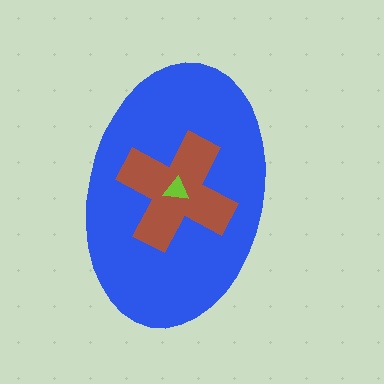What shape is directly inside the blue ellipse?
The brown cross.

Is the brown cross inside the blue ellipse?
Yes.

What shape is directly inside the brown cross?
The lime triangle.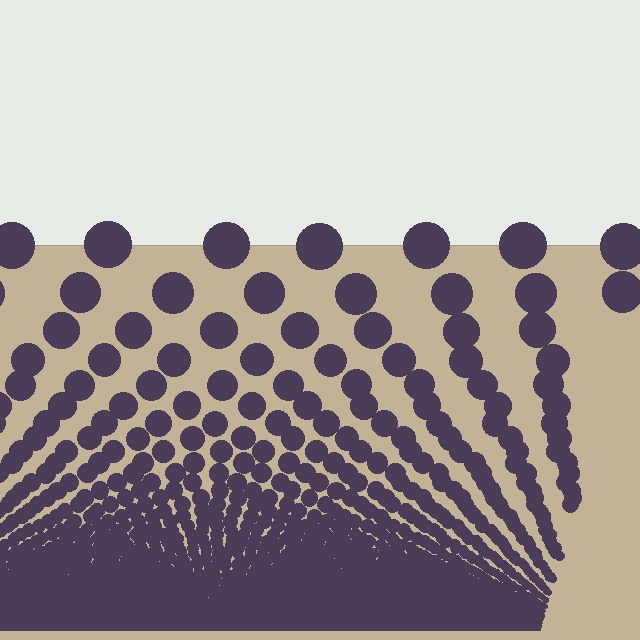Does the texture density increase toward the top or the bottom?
Density increases toward the bottom.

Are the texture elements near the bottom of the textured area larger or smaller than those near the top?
Smaller. The gradient is inverted — elements near the bottom are smaller and denser.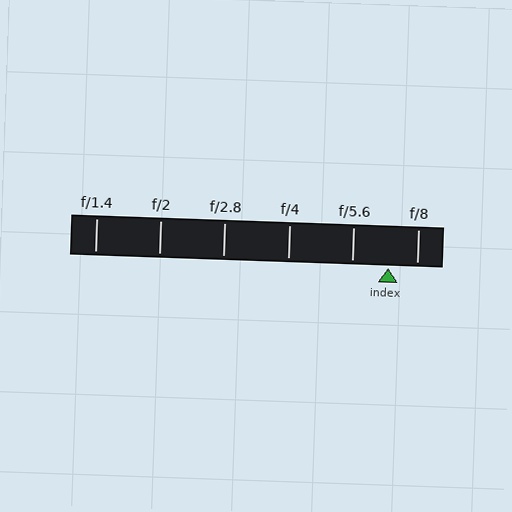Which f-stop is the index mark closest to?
The index mark is closest to f/8.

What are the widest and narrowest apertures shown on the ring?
The widest aperture shown is f/1.4 and the narrowest is f/8.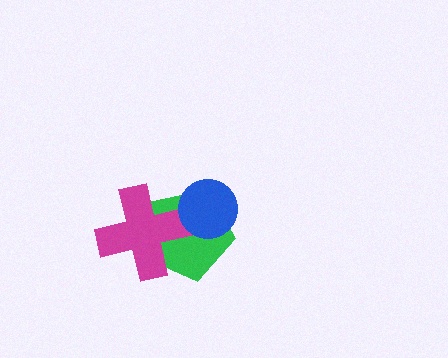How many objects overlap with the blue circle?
2 objects overlap with the blue circle.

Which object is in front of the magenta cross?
The blue circle is in front of the magenta cross.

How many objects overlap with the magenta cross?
2 objects overlap with the magenta cross.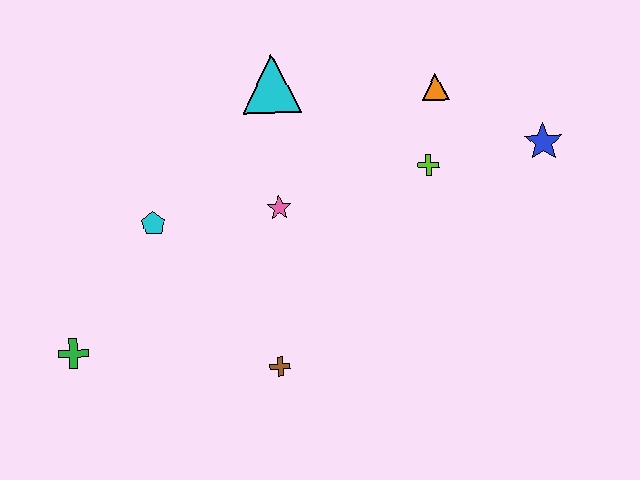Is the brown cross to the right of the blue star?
No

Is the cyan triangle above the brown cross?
Yes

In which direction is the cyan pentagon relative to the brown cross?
The cyan pentagon is above the brown cross.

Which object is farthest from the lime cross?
The green cross is farthest from the lime cross.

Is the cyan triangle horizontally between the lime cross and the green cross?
Yes